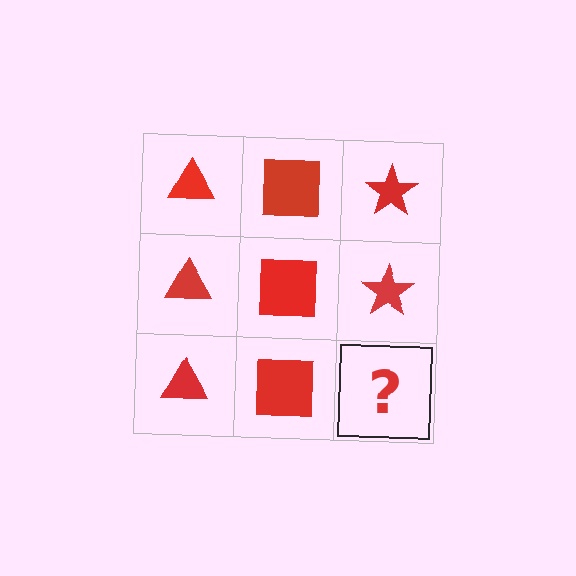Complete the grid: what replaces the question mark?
The question mark should be replaced with a red star.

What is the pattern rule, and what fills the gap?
The rule is that each column has a consistent shape. The gap should be filled with a red star.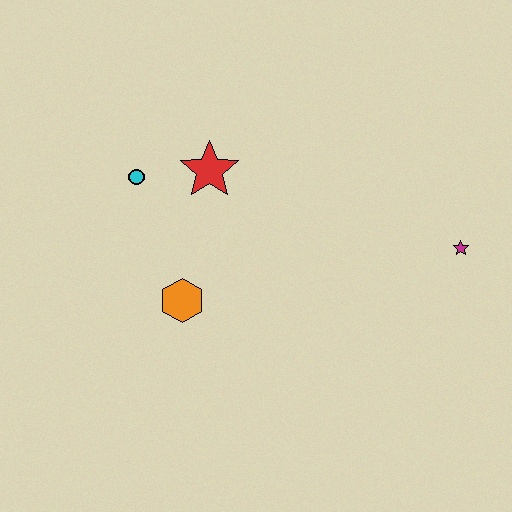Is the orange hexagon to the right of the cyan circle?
Yes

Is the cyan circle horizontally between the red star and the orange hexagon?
No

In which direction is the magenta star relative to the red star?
The magenta star is to the right of the red star.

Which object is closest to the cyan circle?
The red star is closest to the cyan circle.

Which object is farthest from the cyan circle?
The magenta star is farthest from the cyan circle.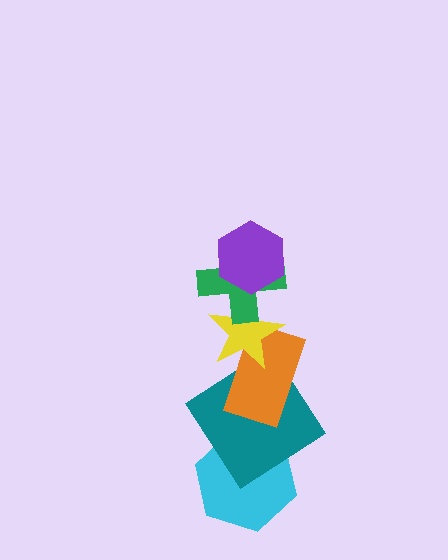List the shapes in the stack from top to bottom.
From top to bottom: the purple hexagon, the green cross, the yellow star, the orange rectangle, the teal diamond, the cyan hexagon.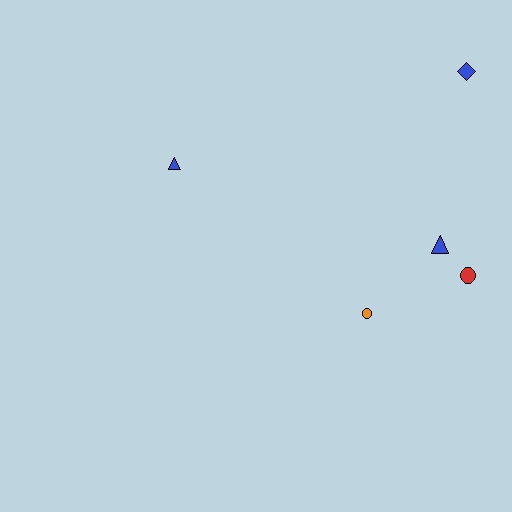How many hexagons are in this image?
There are no hexagons.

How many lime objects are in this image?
There are no lime objects.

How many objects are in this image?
There are 5 objects.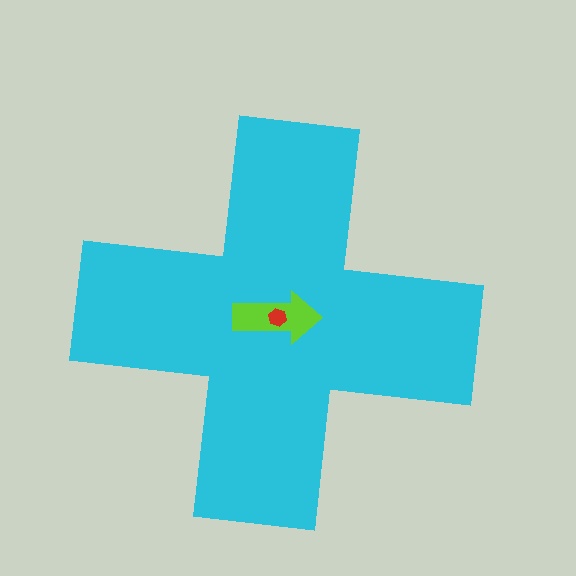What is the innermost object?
The red hexagon.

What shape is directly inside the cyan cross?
The lime arrow.